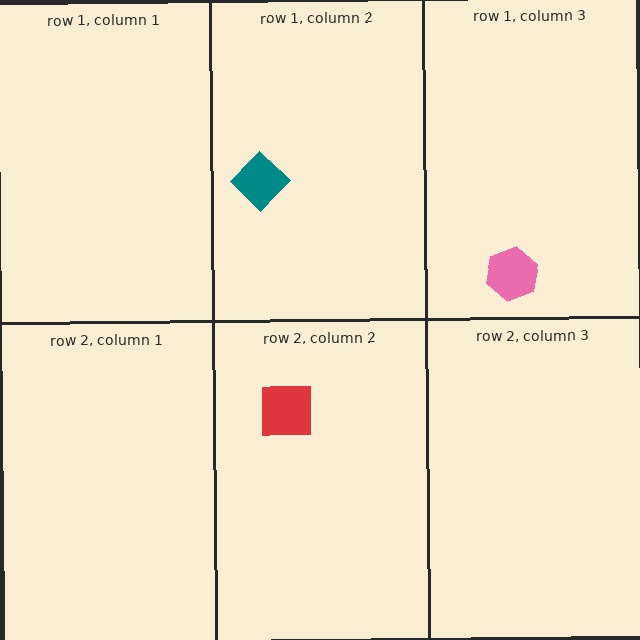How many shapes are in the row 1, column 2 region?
1.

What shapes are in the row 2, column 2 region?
The red square.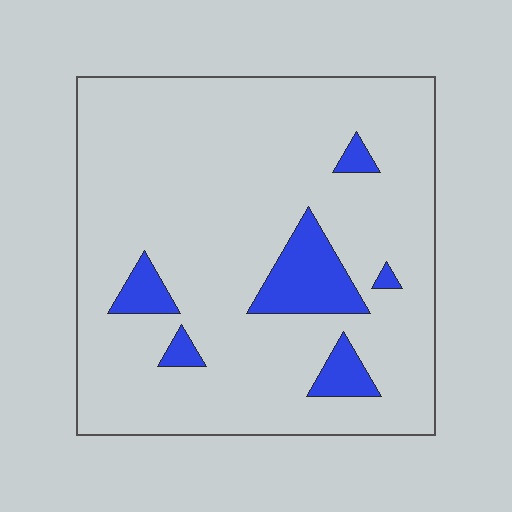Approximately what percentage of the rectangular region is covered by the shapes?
Approximately 10%.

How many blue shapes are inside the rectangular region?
6.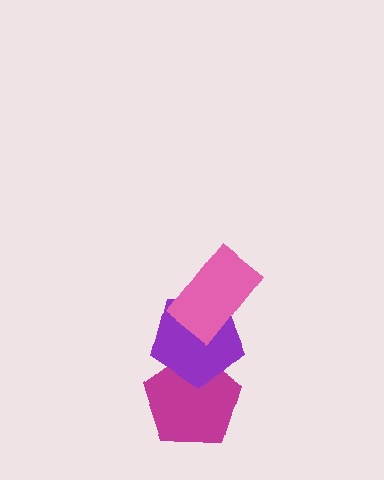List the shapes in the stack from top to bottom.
From top to bottom: the pink rectangle, the purple pentagon, the magenta pentagon.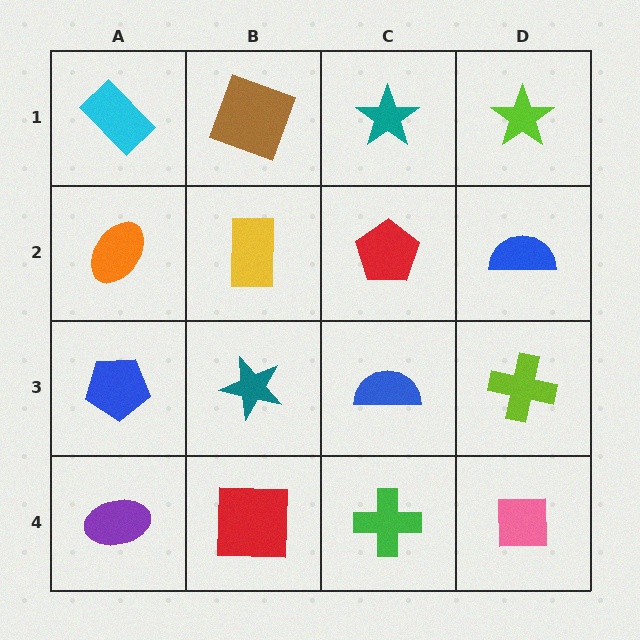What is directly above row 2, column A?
A cyan rectangle.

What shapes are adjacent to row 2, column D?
A lime star (row 1, column D), a lime cross (row 3, column D), a red pentagon (row 2, column C).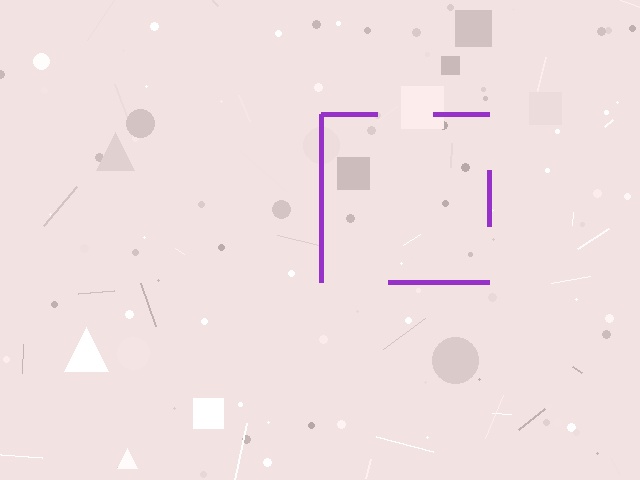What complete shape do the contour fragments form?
The contour fragments form a square.